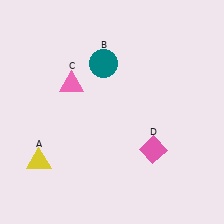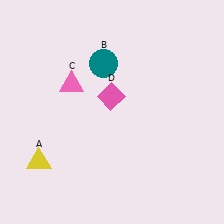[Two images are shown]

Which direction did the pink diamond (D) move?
The pink diamond (D) moved up.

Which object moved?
The pink diamond (D) moved up.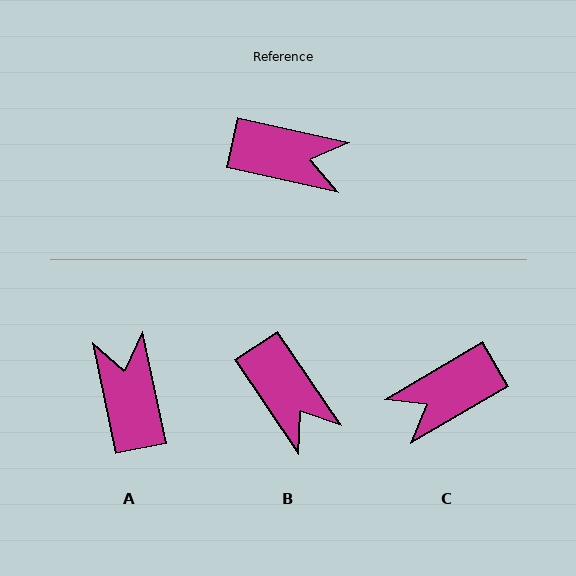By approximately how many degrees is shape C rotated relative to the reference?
Approximately 137 degrees clockwise.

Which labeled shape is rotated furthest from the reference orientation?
C, about 137 degrees away.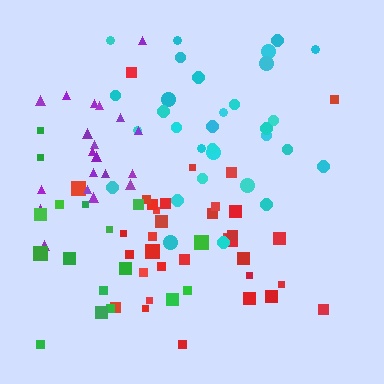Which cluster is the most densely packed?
Red.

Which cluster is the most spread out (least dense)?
Green.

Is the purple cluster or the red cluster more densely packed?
Red.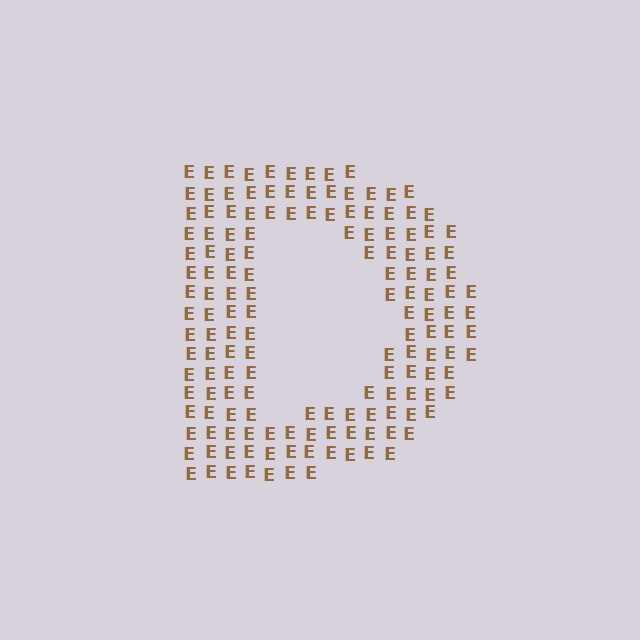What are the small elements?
The small elements are letter E's.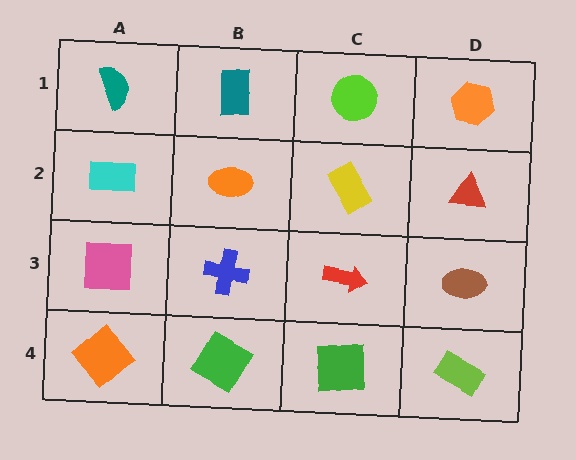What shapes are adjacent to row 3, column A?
A cyan rectangle (row 2, column A), an orange diamond (row 4, column A), a blue cross (row 3, column B).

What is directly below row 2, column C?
A red arrow.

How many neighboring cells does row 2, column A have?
3.